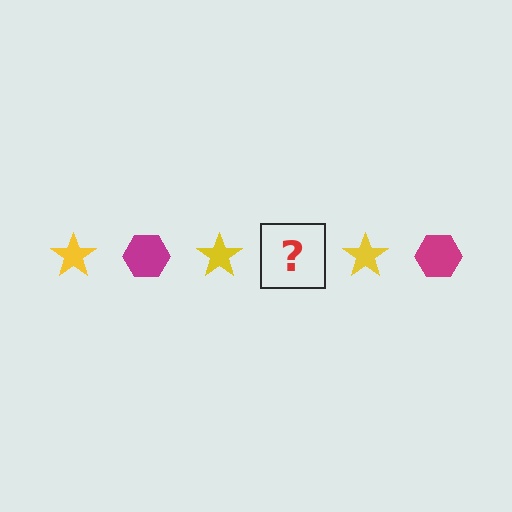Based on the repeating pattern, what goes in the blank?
The blank should be a magenta hexagon.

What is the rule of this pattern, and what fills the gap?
The rule is that the pattern alternates between yellow star and magenta hexagon. The gap should be filled with a magenta hexagon.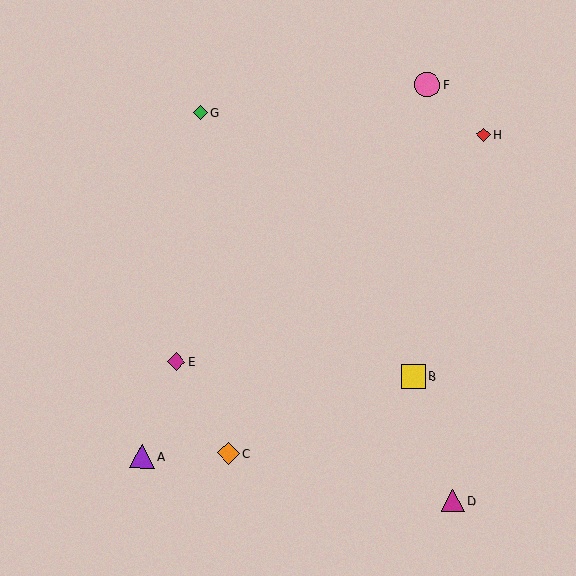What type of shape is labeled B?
Shape B is a yellow square.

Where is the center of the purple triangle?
The center of the purple triangle is at (142, 456).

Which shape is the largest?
The pink circle (labeled F) is the largest.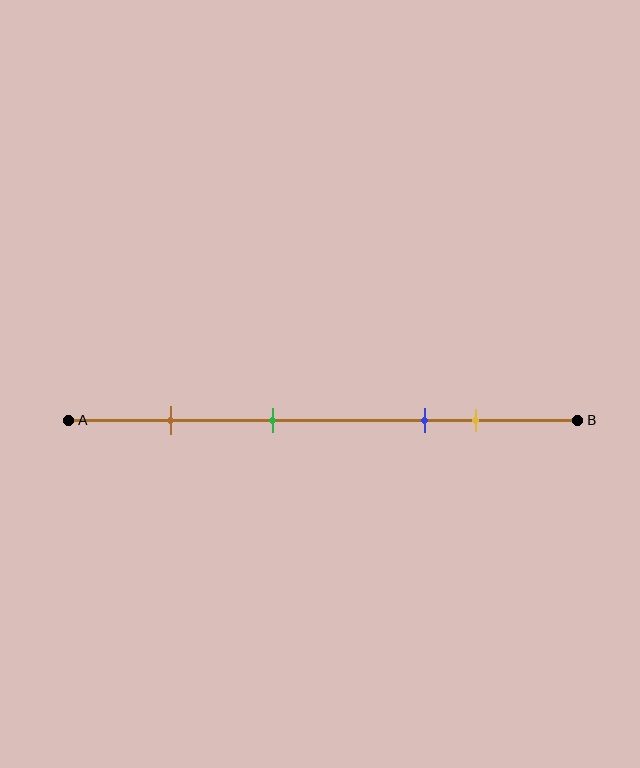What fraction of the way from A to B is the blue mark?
The blue mark is approximately 70% (0.7) of the way from A to B.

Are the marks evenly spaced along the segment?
No, the marks are not evenly spaced.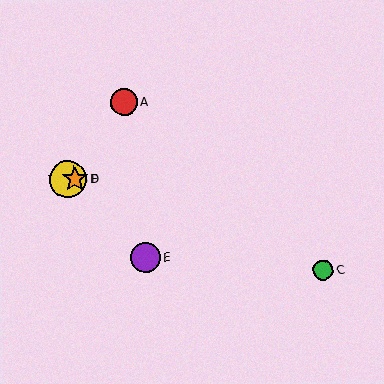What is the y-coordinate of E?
Object E is at y≈258.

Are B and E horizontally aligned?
No, B is at y≈180 and E is at y≈258.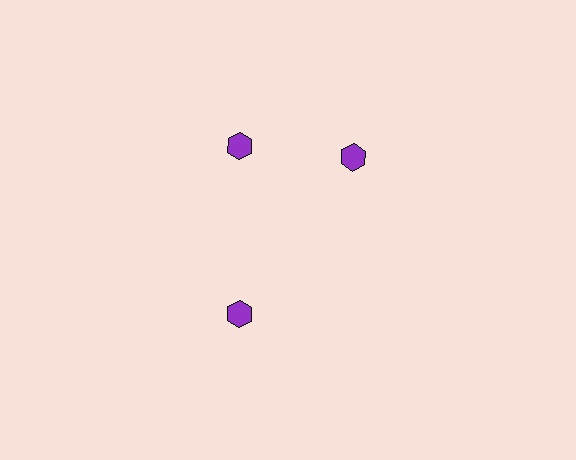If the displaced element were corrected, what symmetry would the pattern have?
It would have 3-fold rotational symmetry — the pattern would map onto itself every 120 degrees.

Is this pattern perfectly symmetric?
No. The 3 purple hexagons are arranged in a ring, but one element near the 3 o'clock position is rotated out of alignment along the ring, breaking the 3-fold rotational symmetry.